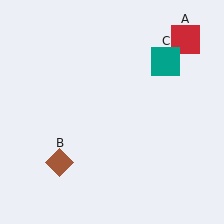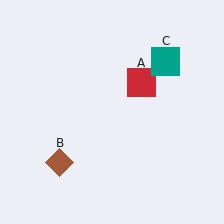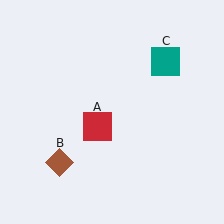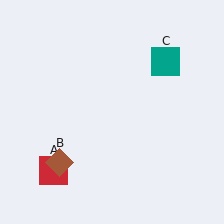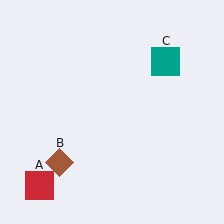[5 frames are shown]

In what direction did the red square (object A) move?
The red square (object A) moved down and to the left.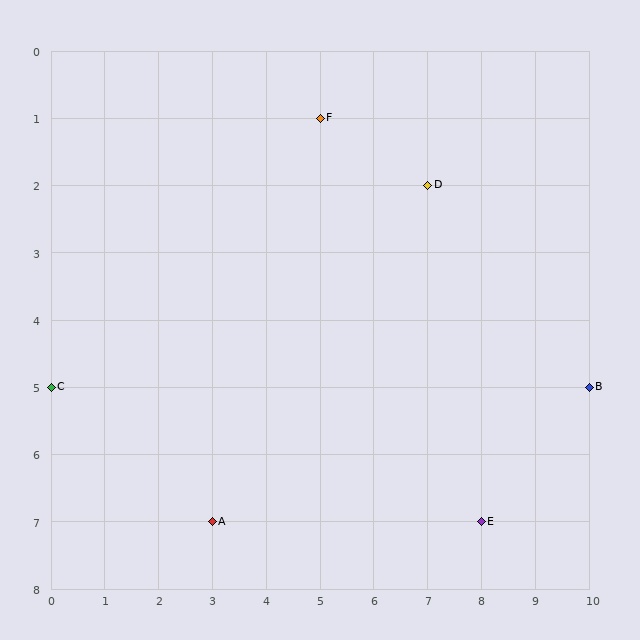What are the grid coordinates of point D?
Point D is at grid coordinates (7, 2).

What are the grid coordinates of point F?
Point F is at grid coordinates (5, 1).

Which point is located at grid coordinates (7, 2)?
Point D is at (7, 2).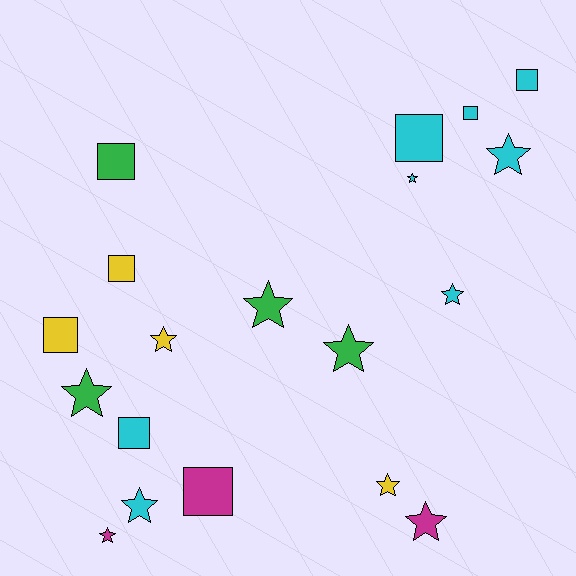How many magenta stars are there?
There are 2 magenta stars.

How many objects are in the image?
There are 19 objects.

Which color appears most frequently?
Cyan, with 8 objects.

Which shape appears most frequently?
Star, with 11 objects.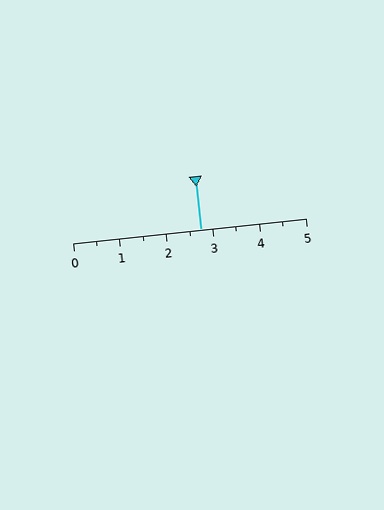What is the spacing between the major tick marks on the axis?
The major ticks are spaced 1 apart.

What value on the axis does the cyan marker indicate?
The marker indicates approximately 2.8.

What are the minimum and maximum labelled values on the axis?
The axis runs from 0 to 5.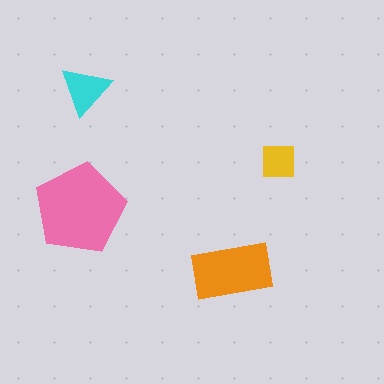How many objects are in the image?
There are 4 objects in the image.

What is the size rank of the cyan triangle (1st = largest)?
3rd.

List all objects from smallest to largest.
The yellow square, the cyan triangle, the orange rectangle, the pink pentagon.